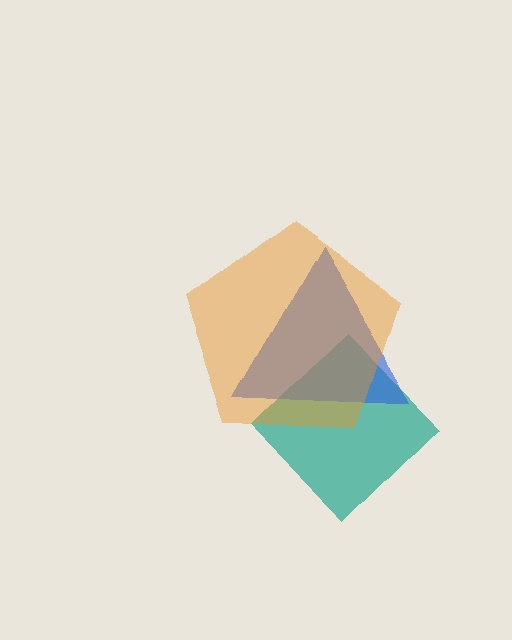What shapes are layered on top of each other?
The layered shapes are: a teal diamond, a blue triangle, an orange pentagon.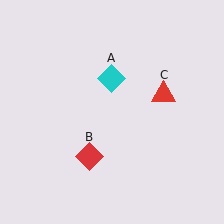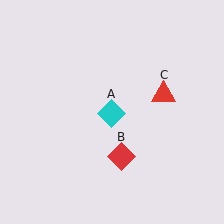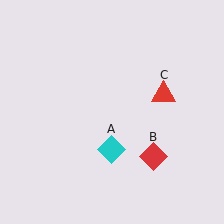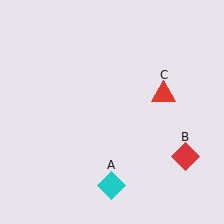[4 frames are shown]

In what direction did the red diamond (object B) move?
The red diamond (object B) moved right.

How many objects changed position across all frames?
2 objects changed position: cyan diamond (object A), red diamond (object B).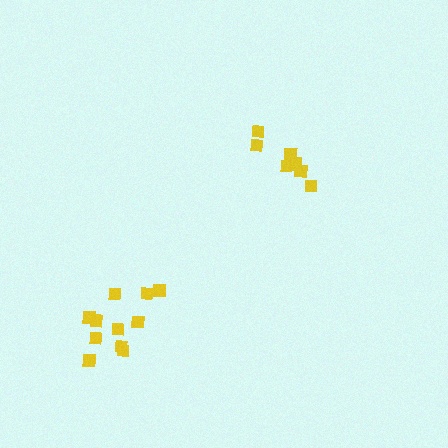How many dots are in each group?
Group 1: 8 dots, Group 2: 11 dots (19 total).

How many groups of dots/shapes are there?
There are 2 groups.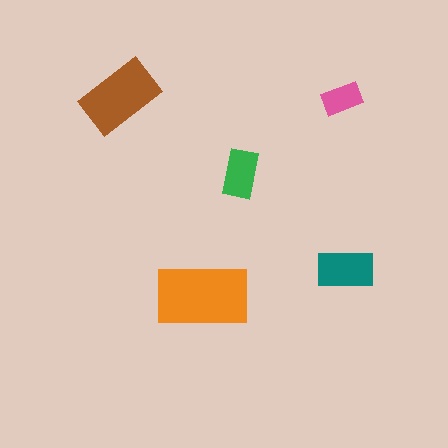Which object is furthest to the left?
The brown rectangle is leftmost.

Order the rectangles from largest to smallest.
the orange one, the brown one, the teal one, the green one, the pink one.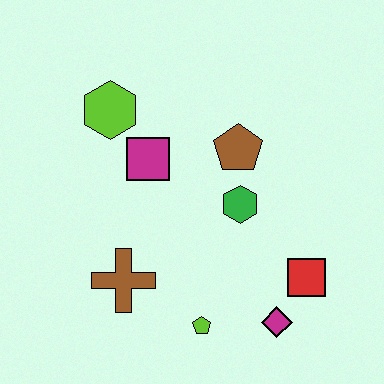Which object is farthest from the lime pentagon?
The lime hexagon is farthest from the lime pentagon.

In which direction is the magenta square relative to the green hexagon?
The magenta square is to the left of the green hexagon.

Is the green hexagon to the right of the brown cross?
Yes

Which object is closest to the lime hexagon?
The magenta square is closest to the lime hexagon.